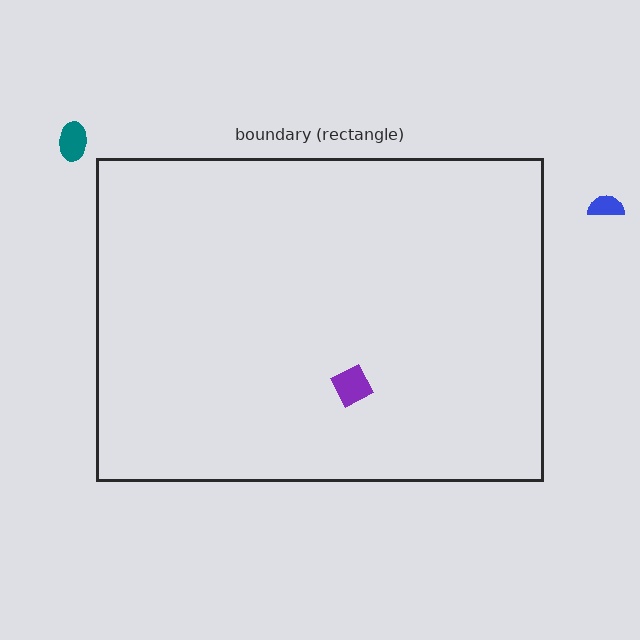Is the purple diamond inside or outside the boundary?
Inside.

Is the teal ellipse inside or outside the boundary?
Outside.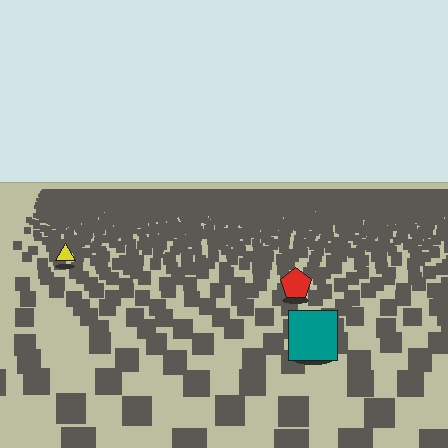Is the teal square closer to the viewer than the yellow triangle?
Yes. The teal square is closer — you can tell from the texture gradient: the ground texture is coarser near it.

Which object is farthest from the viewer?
The yellow triangle is farthest from the viewer. It appears smaller and the ground texture around it is denser.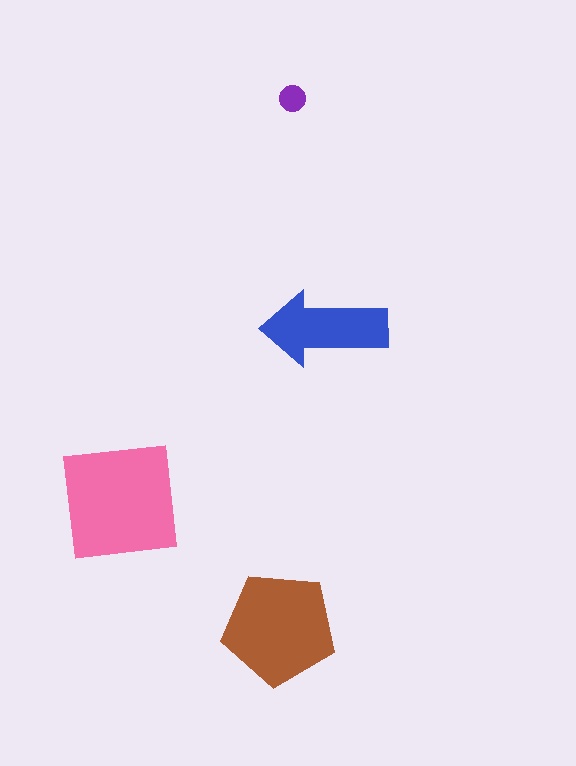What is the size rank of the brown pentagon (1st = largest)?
2nd.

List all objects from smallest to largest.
The purple circle, the blue arrow, the brown pentagon, the pink square.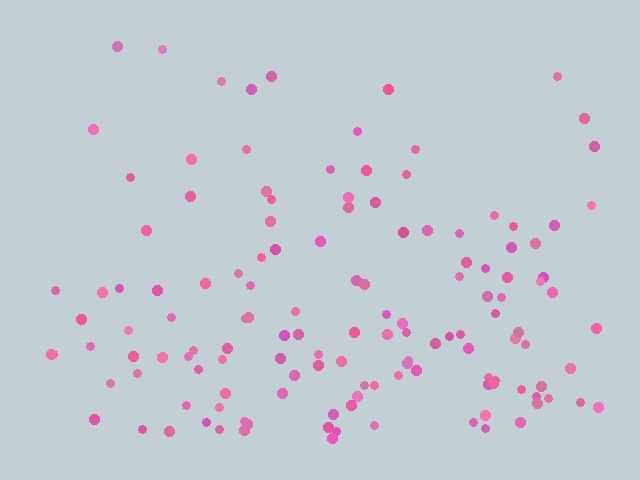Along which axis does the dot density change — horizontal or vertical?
Vertical.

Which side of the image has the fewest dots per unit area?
The top.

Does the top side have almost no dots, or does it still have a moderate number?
Still a moderate number, just noticeably fewer than the bottom.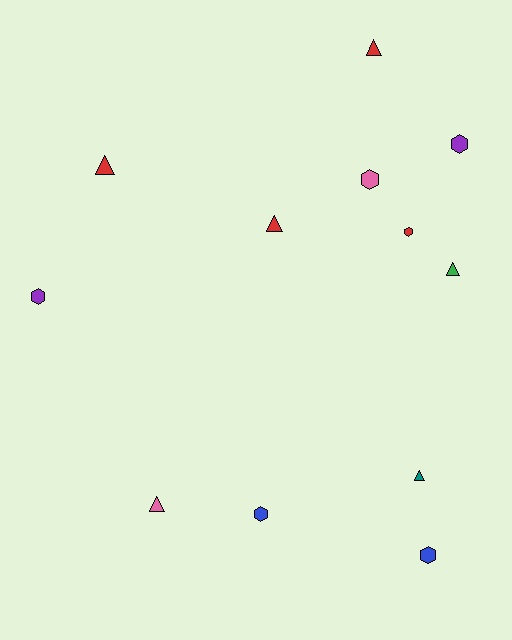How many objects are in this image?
There are 12 objects.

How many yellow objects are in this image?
There are no yellow objects.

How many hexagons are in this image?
There are 6 hexagons.